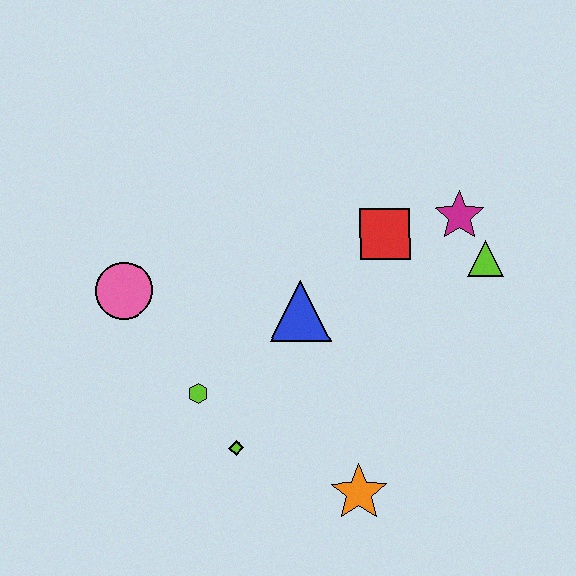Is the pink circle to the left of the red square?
Yes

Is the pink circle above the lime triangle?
No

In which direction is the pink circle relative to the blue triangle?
The pink circle is to the left of the blue triangle.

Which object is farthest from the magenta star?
The pink circle is farthest from the magenta star.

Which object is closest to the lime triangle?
The magenta star is closest to the lime triangle.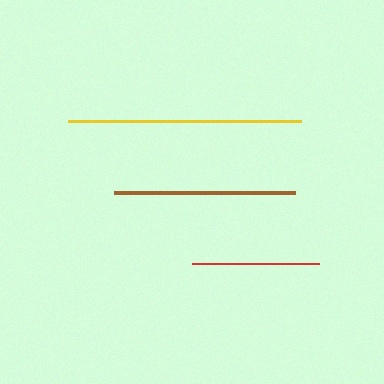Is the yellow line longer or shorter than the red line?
The yellow line is longer than the red line.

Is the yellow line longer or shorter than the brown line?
The yellow line is longer than the brown line.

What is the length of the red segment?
The red segment is approximately 127 pixels long.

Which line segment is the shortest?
The red line is the shortest at approximately 127 pixels.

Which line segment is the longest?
The yellow line is the longest at approximately 233 pixels.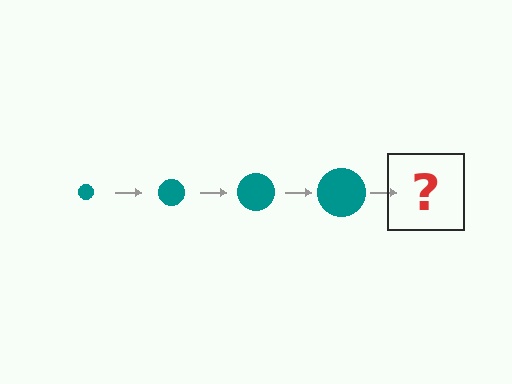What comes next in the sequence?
The next element should be a teal circle, larger than the previous one.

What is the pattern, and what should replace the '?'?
The pattern is that the circle gets progressively larger each step. The '?' should be a teal circle, larger than the previous one.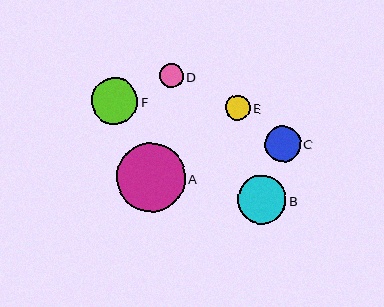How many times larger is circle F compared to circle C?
Circle F is approximately 1.3 times the size of circle C.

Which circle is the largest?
Circle A is the largest with a size of approximately 69 pixels.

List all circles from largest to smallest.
From largest to smallest: A, B, F, C, E, D.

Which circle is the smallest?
Circle D is the smallest with a size of approximately 23 pixels.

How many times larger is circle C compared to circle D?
Circle C is approximately 1.5 times the size of circle D.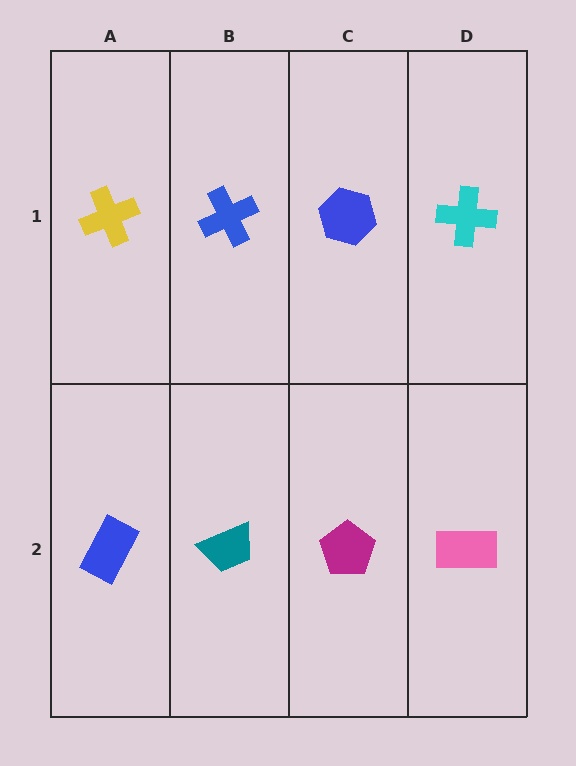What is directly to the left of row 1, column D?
A blue hexagon.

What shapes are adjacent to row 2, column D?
A cyan cross (row 1, column D), a magenta pentagon (row 2, column C).